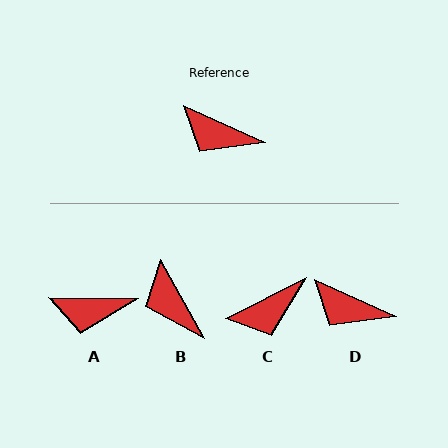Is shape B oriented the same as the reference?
No, it is off by about 37 degrees.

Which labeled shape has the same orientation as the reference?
D.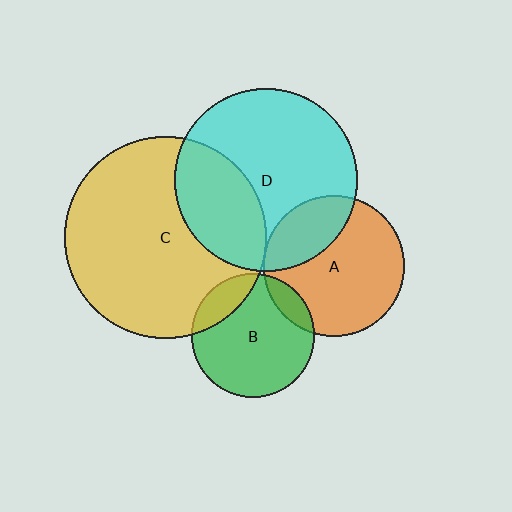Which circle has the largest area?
Circle C (yellow).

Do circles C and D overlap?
Yes.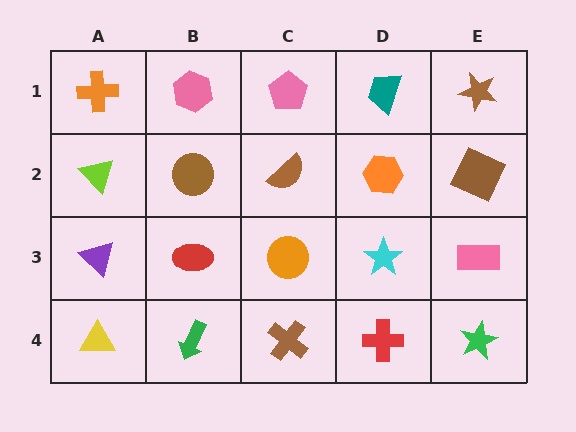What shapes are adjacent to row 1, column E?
A brown square (row 2, column E), a teal trapezoid (row 1, column D).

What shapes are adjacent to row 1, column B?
A brown circle (row 2, column B), an orange cross (row 1, column A), a pink pentagon (row 1, column C).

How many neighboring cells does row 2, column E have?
3.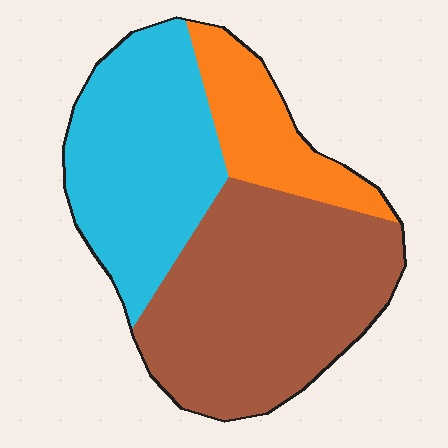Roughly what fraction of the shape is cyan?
Cyan covers around 35% of the shape.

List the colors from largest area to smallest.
From largest to smallest: brown, cyan, orange.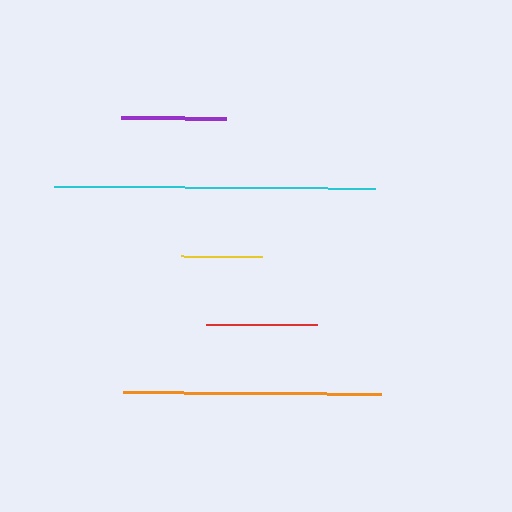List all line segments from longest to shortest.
From longest to shortest: cyan, orange, red, purple, yellow.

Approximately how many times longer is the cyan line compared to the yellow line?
The cyan line is approximately 4.0 times the length of the yellow line.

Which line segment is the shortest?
The yellow line is the shortest at approximately 81 pixels.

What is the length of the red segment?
The red segment is approximately 111 pixels long.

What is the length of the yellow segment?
The yellow segment is approximately 81 pixels long.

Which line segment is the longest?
The cyan line is the longest at approximately 321 pixels.